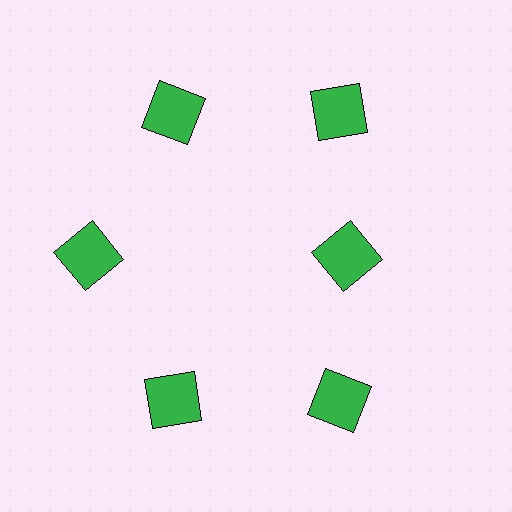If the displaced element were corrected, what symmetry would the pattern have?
It would have 6-fold rotational symmetry — the pattern would map onto itself every 60 degrees.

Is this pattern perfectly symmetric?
No. The 6 green squares are arranged in a ring, but one element near the 3 o'clock position is pulled inward toward the center, breaking the 6-fold rotational symmetry.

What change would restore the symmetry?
The symmetry would be restored by moving it outward, back onto the ring so that all 6 squares sit at equal angles and equal distance from the center.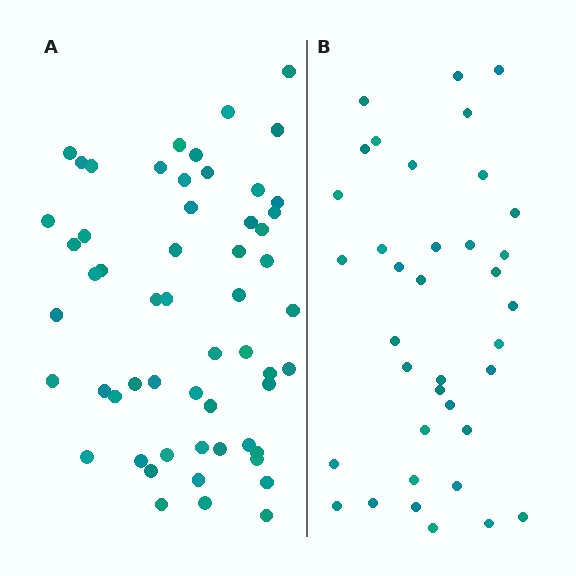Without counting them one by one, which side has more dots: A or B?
Region A (the left region) has more dots.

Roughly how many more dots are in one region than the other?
Region A has approximately 20 more dots than region B.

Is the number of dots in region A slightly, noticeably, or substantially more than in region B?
Region A has substantially more. The ratio is roughly 1.5 to 1.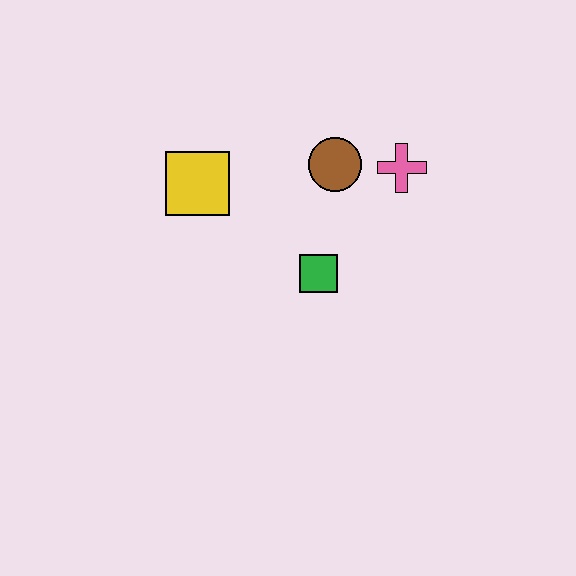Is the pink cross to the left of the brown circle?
No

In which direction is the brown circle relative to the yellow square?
The brown circle is to the right of the yellow square.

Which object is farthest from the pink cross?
The yellow square is farthest from the pink cross.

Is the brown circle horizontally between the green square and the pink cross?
Yes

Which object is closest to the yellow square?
The brown circle is closest to the yellow square.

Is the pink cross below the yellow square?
No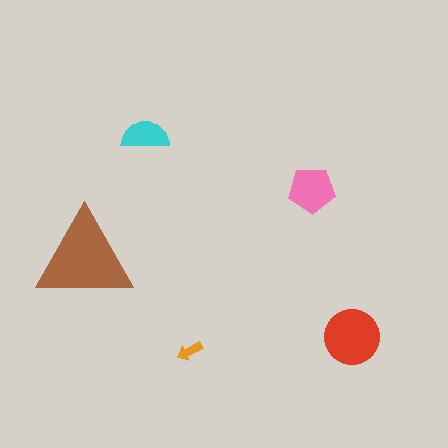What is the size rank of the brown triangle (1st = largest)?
1st.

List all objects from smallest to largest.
The orange arrow, the cyan semicircle, the pink pentagon, the red circle, the brown triangle.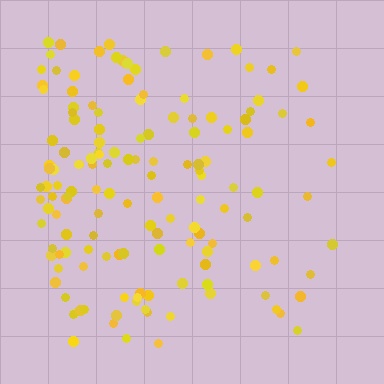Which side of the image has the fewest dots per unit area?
The right.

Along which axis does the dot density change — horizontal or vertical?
Horizontal.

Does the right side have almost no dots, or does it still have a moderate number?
Still a moderate number, just noticeably fewer than the left.